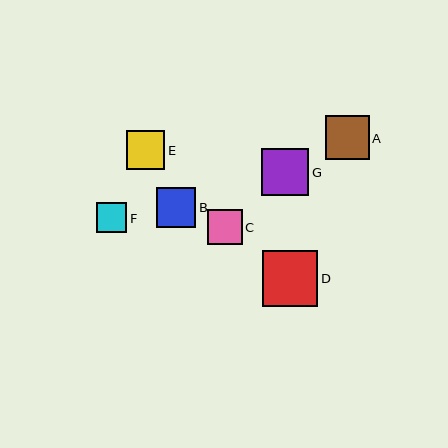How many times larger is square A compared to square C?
Square A is approximately 1.3 times the size of square C.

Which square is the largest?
Square D is the largest with a size of approximately 56 pixels.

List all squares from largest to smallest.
From largest to smallest: D, G, A, B, E, C, F.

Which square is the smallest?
Square F is the smallest with a size of approximately 30 pixels.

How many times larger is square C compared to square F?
Square C is approximately 1.2 times the size of square F.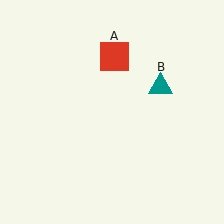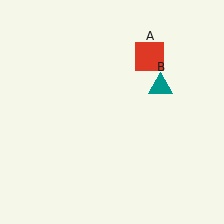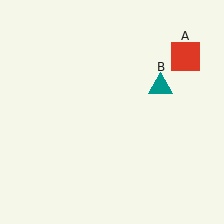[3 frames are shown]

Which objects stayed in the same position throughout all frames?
Teal triangle (object B) remained stationary.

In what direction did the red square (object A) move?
The red square (object A) moved right.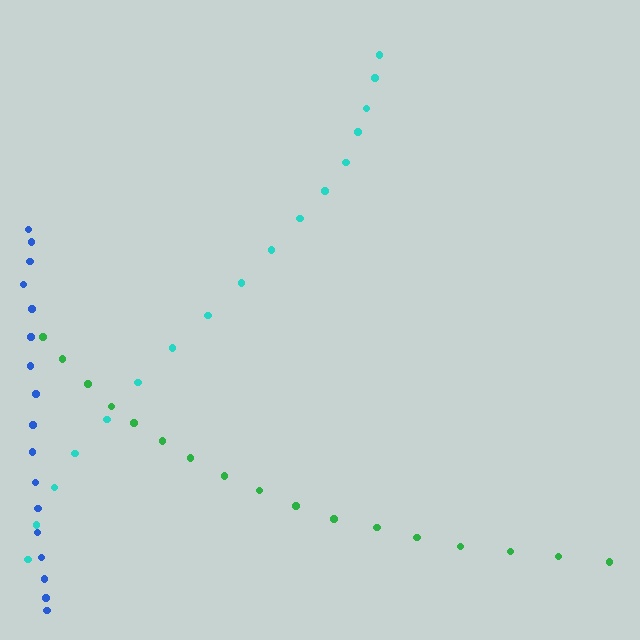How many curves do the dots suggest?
There are 3 distinct paths.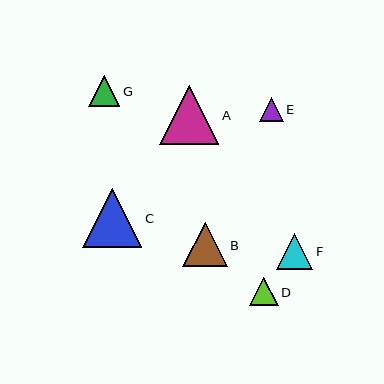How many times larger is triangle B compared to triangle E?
Triangle B is approximately 1.9 times the size of triangle E.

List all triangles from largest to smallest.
From largest to smallest: C, A, B, F, G, D, E.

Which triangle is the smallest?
Triangle E is the smallest with a size of approximately 24 pixels.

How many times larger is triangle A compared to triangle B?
Triangle A is approximately 1.3 times the size of triangle B.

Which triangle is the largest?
Triangle C is the largest with a size of approximately 59 pixels.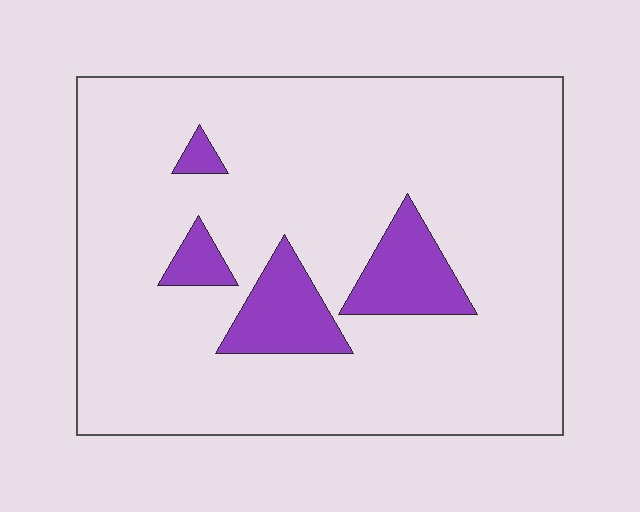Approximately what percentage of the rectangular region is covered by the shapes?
Approximately 10%.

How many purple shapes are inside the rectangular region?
4.